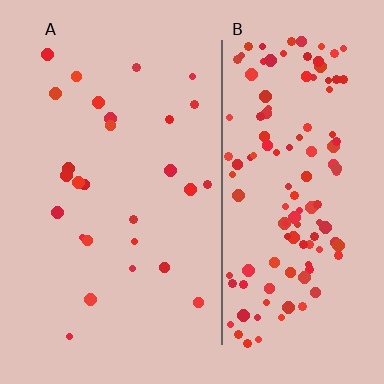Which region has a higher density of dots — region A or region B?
B (the right).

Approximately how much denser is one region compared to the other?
Approximately 4.5× — region B over region A.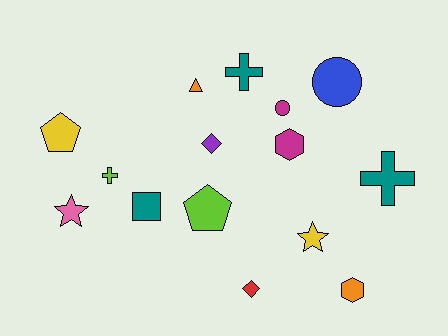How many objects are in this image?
There are 15 objects.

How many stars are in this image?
There are 2 stars.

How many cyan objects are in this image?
There are no cyan objects.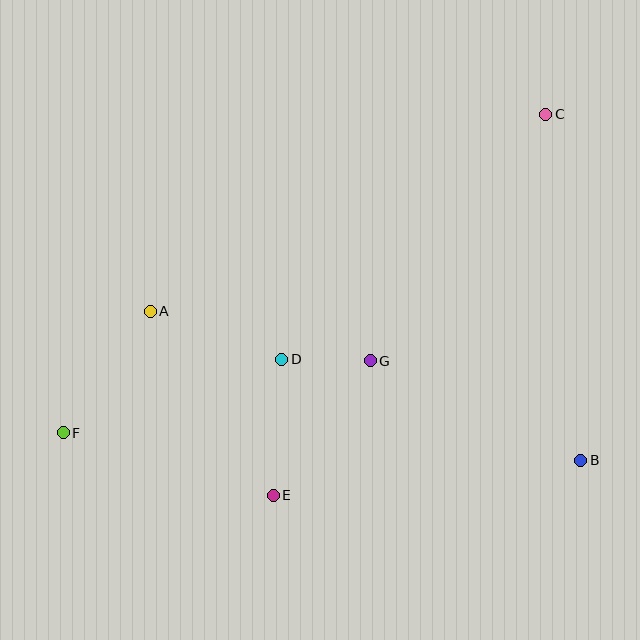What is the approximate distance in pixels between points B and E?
The distance between B and E is approximately 309 pixels.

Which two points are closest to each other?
Points D and G are closest to each other.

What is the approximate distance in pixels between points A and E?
The distance between A and E is approximately 222 pixels.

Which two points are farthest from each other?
Points C and F are farthest from each other.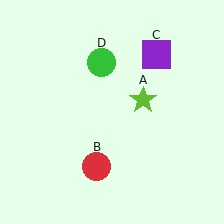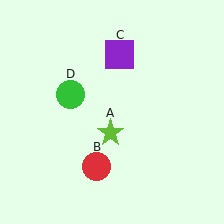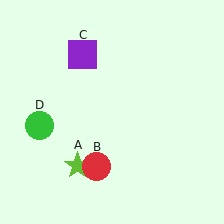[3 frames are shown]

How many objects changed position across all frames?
3 objects changed position: lime star (object A), purple square (object C), green circle (object D).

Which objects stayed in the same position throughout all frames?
Red circle (object B) remained stationary.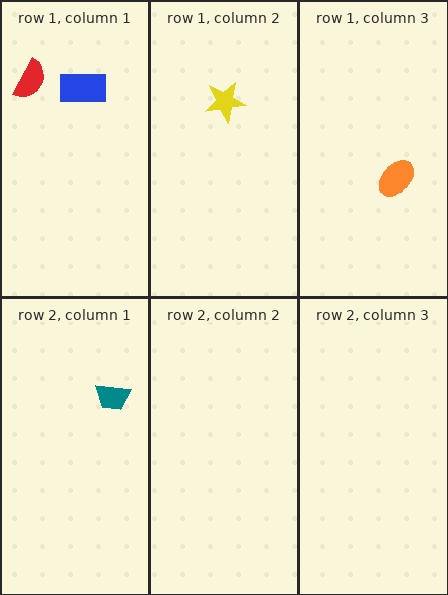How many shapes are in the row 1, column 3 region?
1.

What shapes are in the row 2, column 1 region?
The teal trapezoid.